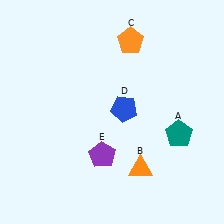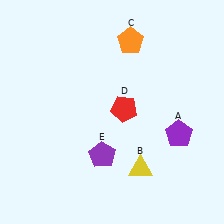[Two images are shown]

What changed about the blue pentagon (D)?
In Image 1, D is blue. In Image 2, it changed to red.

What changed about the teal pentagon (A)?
In Image 1, A is teal. In Image 2, it changed to purple.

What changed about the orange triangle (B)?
In Image 1, B is orange. In Image 2, it changed to yellow.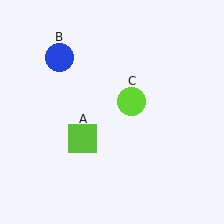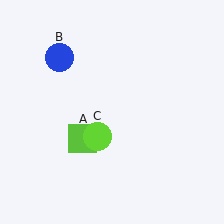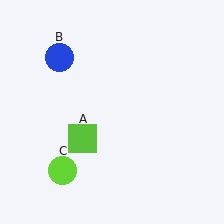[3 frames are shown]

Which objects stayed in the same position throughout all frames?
Lime square (object A) and blue circle (object B) remained stationary.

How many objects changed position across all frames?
1 object changed position: lime circle (object C).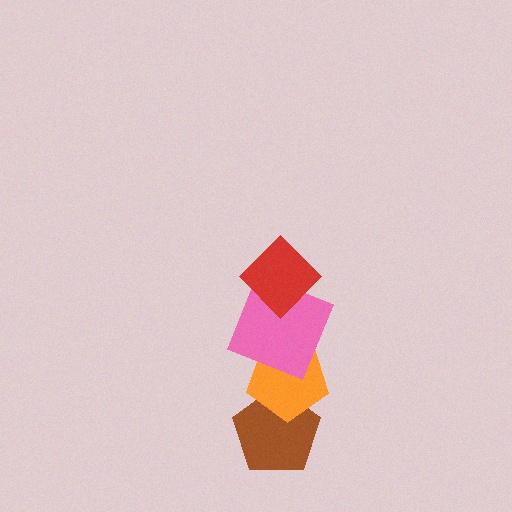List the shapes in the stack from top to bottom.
From top to bottom: the red diamond, the pink square, the orange pentagon, the brown pentagon.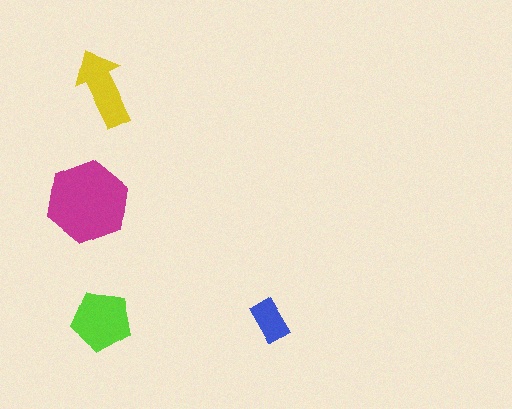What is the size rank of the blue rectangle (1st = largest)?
4th.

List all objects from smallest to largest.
The blue rectangle, the yellow arrow, the lime pentagon, the magenta hexagon.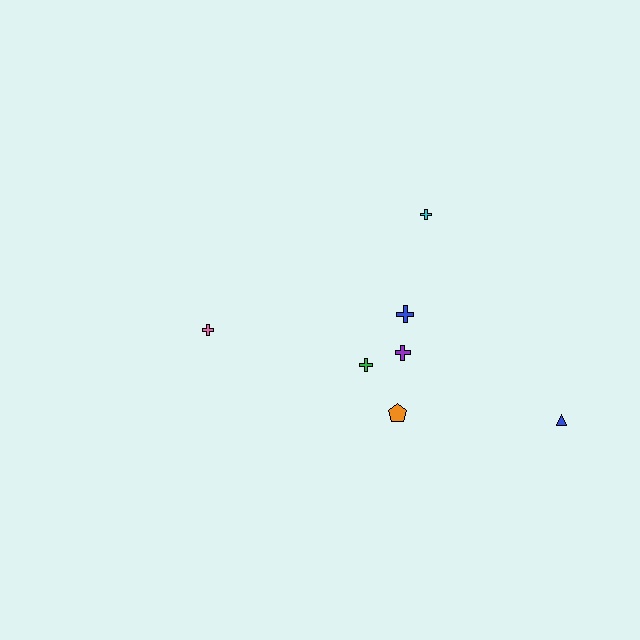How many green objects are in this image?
There is 1 green object.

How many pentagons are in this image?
There is 1 pentagon.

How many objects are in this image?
There are 7 objects.